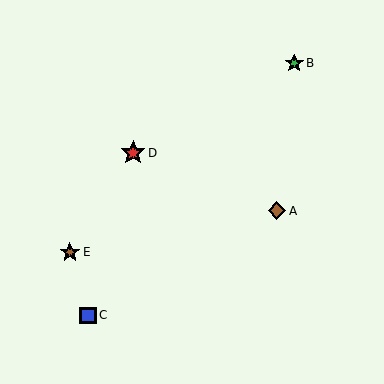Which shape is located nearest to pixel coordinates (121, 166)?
The red star (labeled D) at (133, 153) is nearest to that location.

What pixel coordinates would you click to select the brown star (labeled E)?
Click at (70, 252) to select the brown star E.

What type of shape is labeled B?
Shape B is a green star.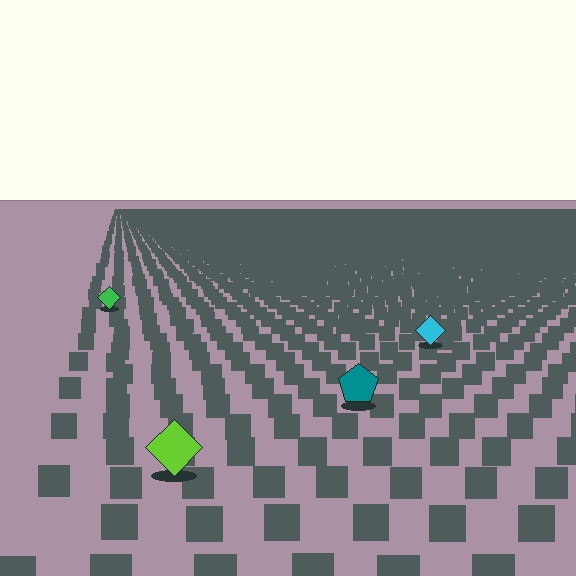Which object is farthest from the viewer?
The green diamond is farthest from the viewer. It appears smaller and the ground texture around it is denser.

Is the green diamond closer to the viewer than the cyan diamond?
No. The cyan diamond is closer — you can tell from the texture gradient: the ground texture is coarser near it.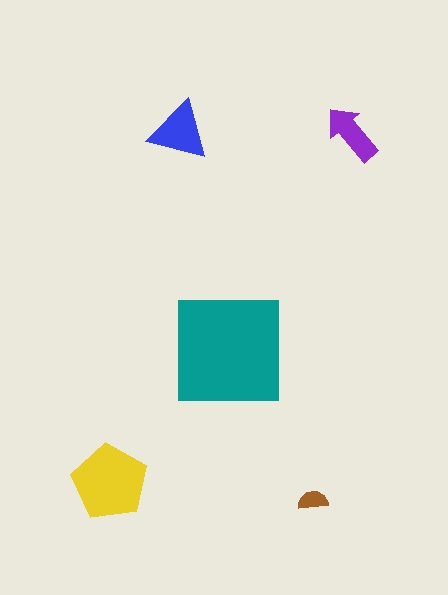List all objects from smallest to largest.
The brown semicircle, the purple arrow, the blue triangle, the yellow pentagon, the teal square.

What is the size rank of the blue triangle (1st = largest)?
3rd.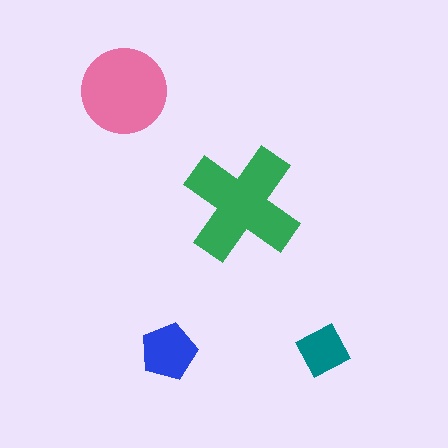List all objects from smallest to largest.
The teal square, the blue pentagon, the pink circle, the green cross.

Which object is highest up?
The pink circle is topmost.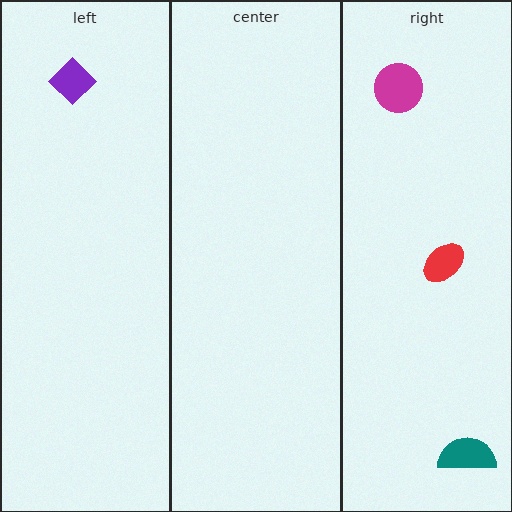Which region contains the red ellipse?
The right region.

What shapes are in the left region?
The purple diamond.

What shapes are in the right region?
The red ellipse, the magenta circle, the teal semicircle.